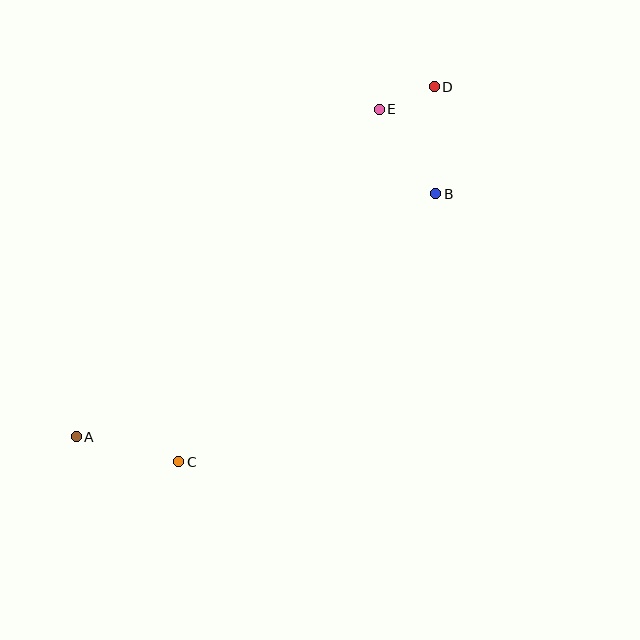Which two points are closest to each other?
Points D and E are closest to each other.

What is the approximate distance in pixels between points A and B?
The distance between A and B is approximately 434 pixels.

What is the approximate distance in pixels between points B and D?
The distance between B and D is approximately 107 pixels.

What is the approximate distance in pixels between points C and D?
The distance between C and D is approximately 454 pixels.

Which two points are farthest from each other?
Points A and D are farthest from each other.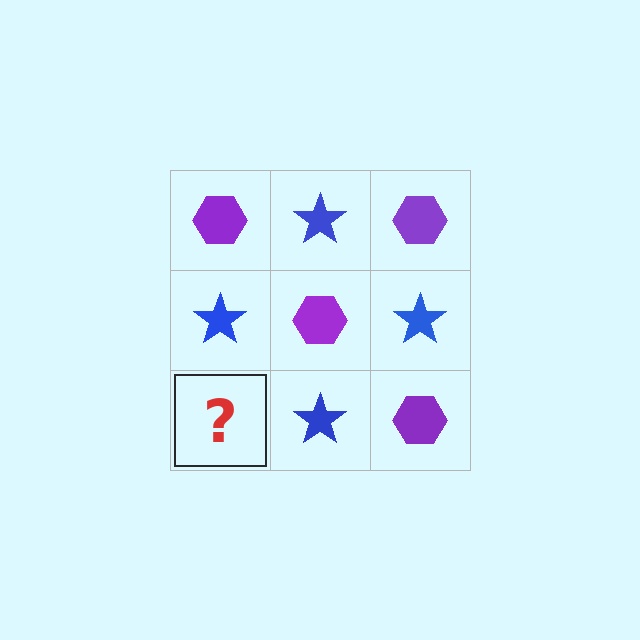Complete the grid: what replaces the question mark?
The question mark should be replaced with a purple hexagon.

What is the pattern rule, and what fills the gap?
The rule is that it alternates purple hexagon and blue star in a checkerboard pattern. The gap should be filled with a purple hexagon.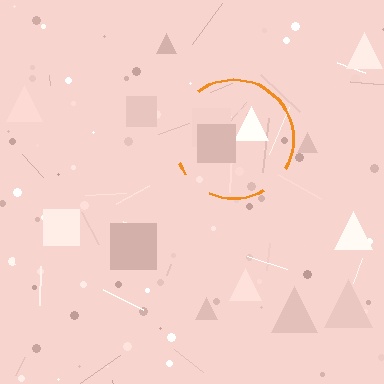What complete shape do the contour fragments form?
The contour fragments form a circle.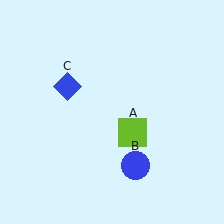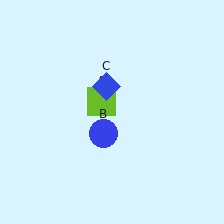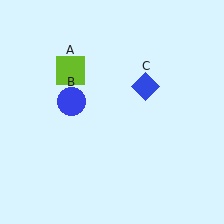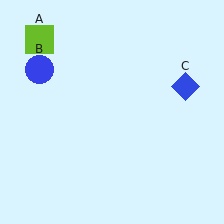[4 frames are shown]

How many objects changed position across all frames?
3 objects changed position: lime square (object A), blue circle (object B), blue diamond (object C).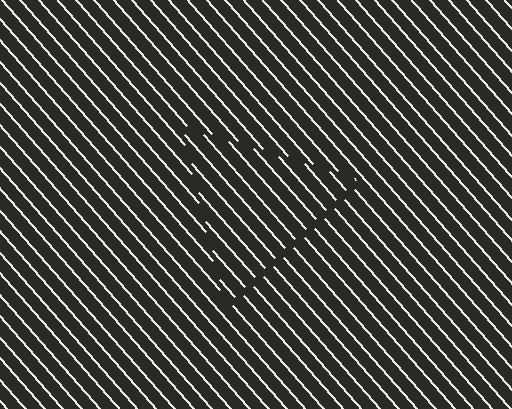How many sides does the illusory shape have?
3 sides — the line-ends trace a triangle.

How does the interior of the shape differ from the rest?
The interior of the shape contains the same grating, shifted by half a period — the contour is defined by the phase discontinuity where line-ends from the inner and outer gratings abut.